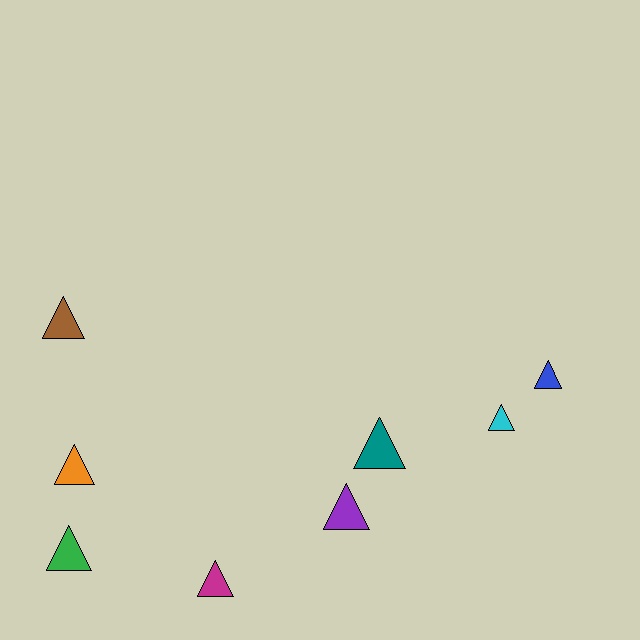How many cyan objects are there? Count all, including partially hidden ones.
There is 1 cyan object.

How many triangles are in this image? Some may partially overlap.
There are 8 triangles.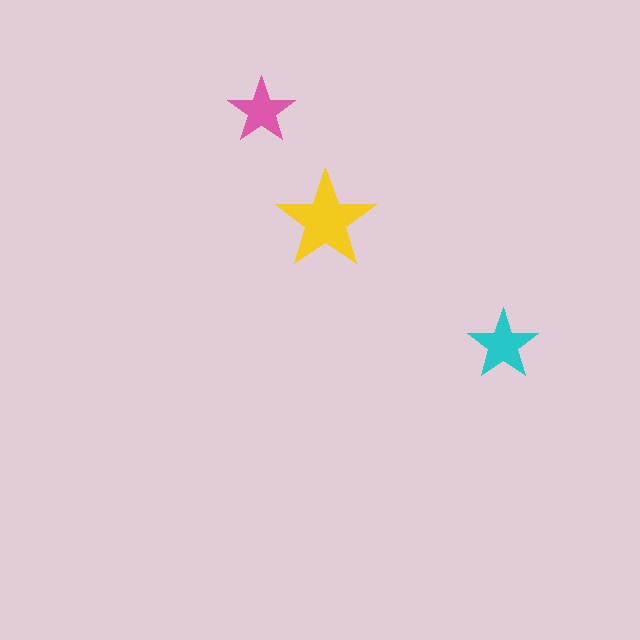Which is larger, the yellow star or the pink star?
The yellow one.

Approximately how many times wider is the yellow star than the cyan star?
About 1.5 times wider.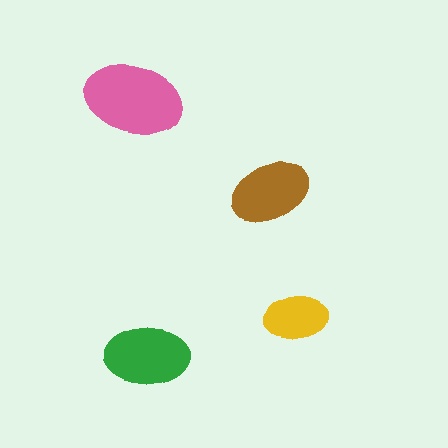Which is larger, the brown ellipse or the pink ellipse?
The pink one.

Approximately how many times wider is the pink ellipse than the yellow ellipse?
About 1.5 times wider.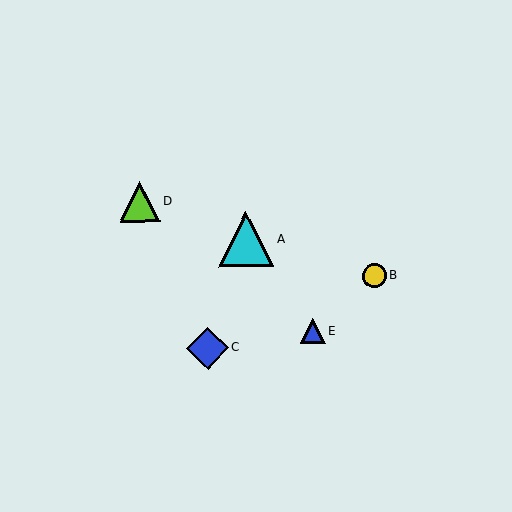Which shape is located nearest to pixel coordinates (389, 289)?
The yellow circle (labeled B) at (375, 276) is nearest to that location.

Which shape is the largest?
The cyan triangle (labeled A) is the largest.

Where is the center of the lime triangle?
The center of the lime triangle is at (140, 202).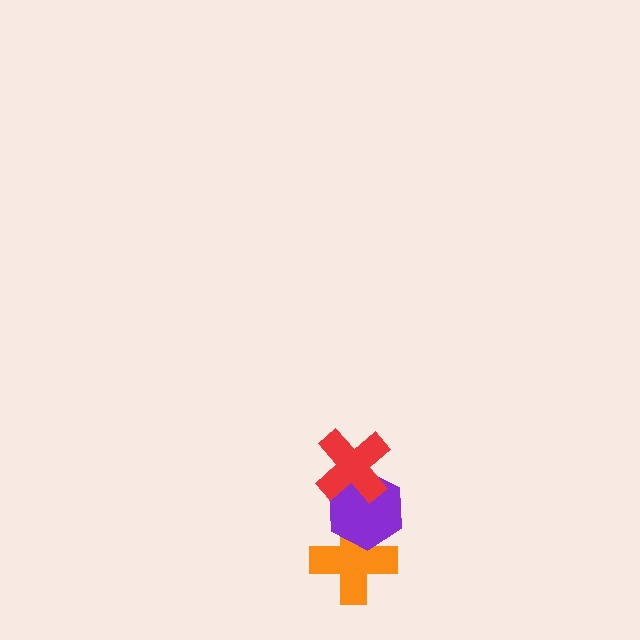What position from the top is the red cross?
The red cross is 1st from the top.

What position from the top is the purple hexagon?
The purple hexagon is 2nd from the top.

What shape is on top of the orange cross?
The purple hexagon is on top of the orange cross.